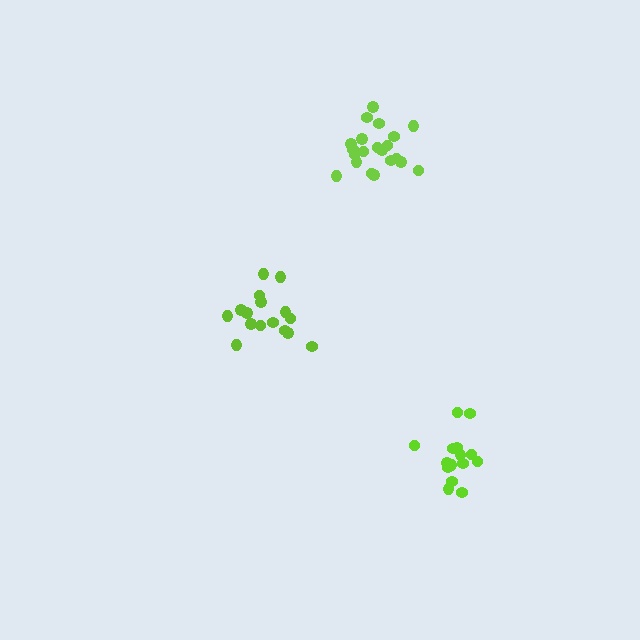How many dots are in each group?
Group 1: 21 dots, Group 2: 15 dots, Group 3: 16 dots (52 total).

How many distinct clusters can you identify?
There are 3 distinct clusters.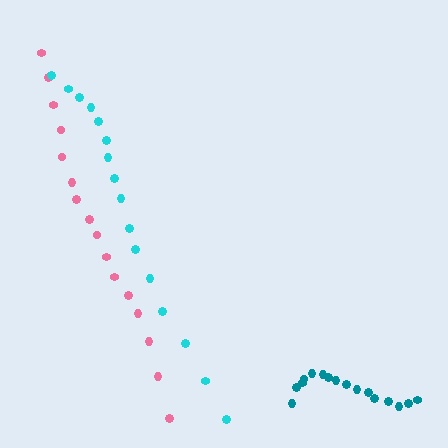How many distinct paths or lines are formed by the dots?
There are 3 distinct paths.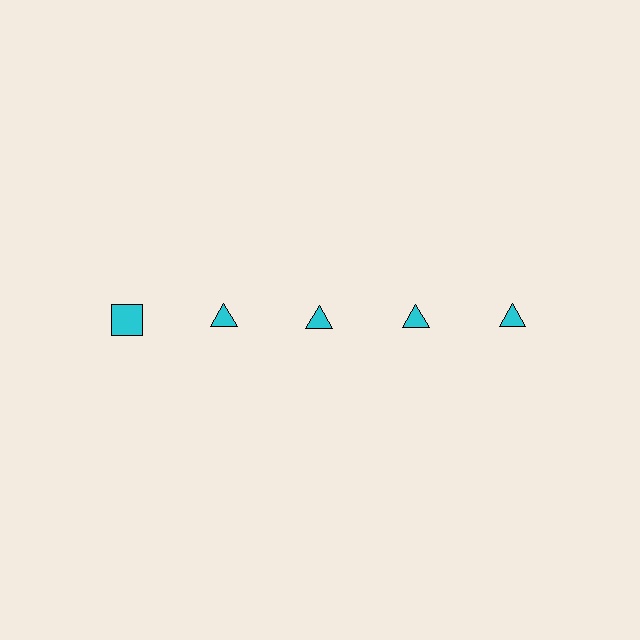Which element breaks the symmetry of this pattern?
The cyan square in the top row, leftmost column breaks the symmetry. All other shapes are cyan triangles.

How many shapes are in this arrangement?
There are 5 shapes arranged in a grid pattern.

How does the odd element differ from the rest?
It has a different shape: square instead of triangle.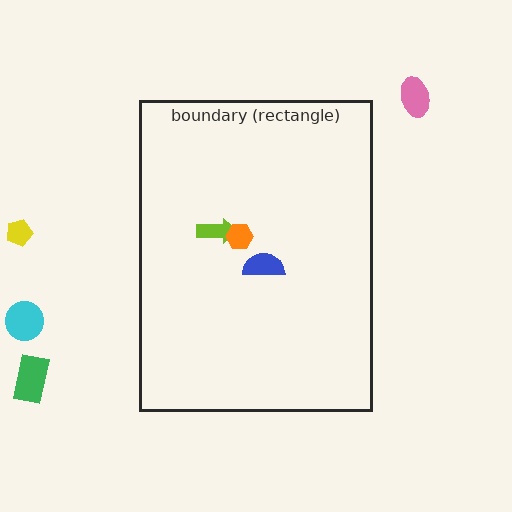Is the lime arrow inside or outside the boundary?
Inside.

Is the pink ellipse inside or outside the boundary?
Outside.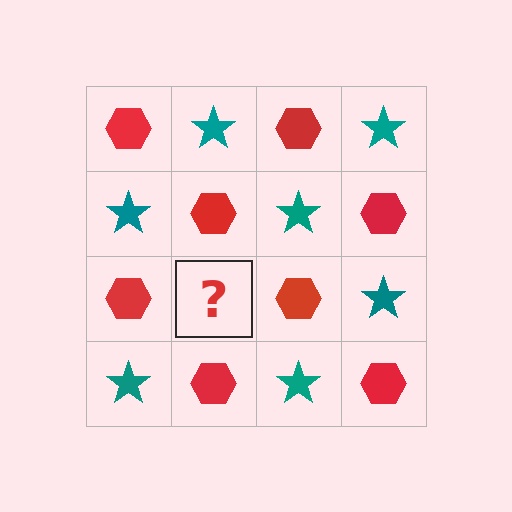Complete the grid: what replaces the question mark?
The question mark should be replaced with a teal star.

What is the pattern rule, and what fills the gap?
The rule is that it alternates red hexagon and teal star in a checkerboard pattern. The gap should be filled with a teal star.